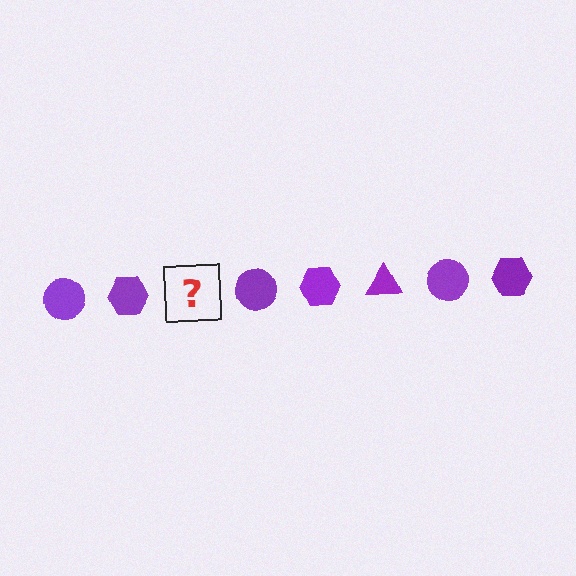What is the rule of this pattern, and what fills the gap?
The rule is that the pattern cycles through circle, hexagon, triangle shapes in purple. The gap should be filled with a purple triangle.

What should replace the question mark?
The question mark should be replaced with a purple triangle.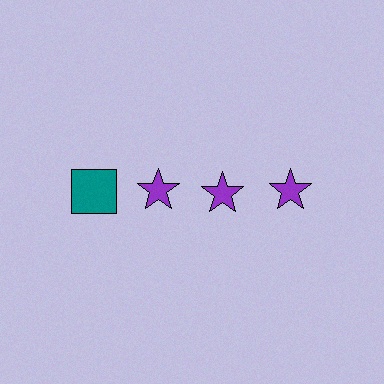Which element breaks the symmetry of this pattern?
The teal square in the top row, leftmost column breaks the symmetry. All other shapes are purple stars.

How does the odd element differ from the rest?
It differs in both color (teal instead of purple) and shape (square instead of star).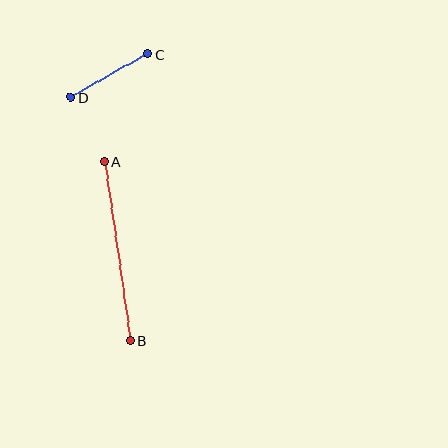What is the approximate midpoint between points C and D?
The midpoint is at approximately (109, 76) pixels.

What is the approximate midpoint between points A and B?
The midpoint is at approximately (117, 251) pixels.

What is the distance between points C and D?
The distance is approximately 88 pixels.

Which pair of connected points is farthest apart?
Points A and B are farthest apart.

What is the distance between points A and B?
The distance is approximately 181 pixels.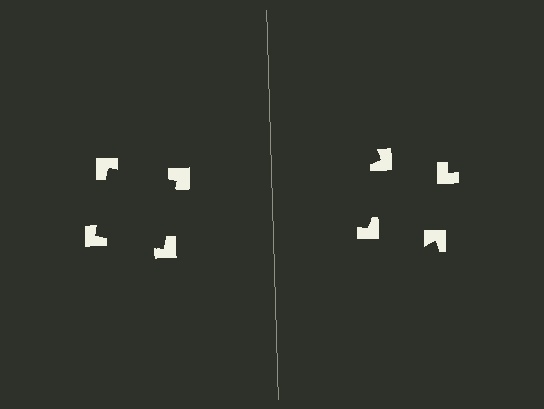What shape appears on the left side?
An illusory square.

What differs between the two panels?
The notched squares are positioned identically on both sides; only the wedge orientations differ. On the left they align to a square; on the right they are misaligned.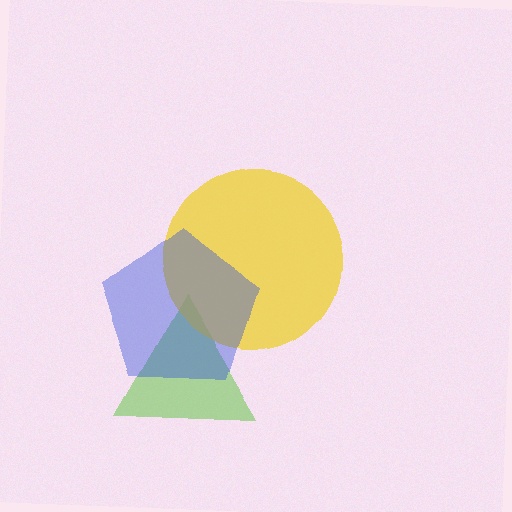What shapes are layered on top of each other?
The layered shapes are: a lime triangle, a yellow circle, a blue pentagon.